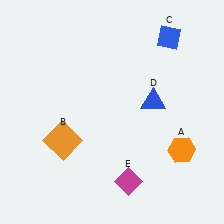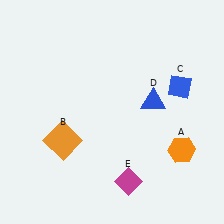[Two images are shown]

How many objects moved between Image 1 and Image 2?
1 object moved between the two images.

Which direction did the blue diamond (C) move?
The blue diamond (C) moved down.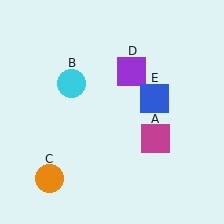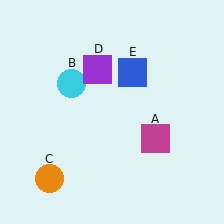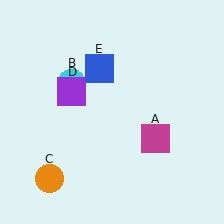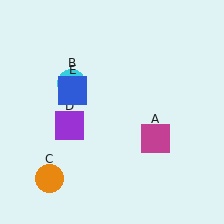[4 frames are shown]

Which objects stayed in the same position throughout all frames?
Magenta square (object A) and cyan circle (object B) and orange circle (object C) remained stationary.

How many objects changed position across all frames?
2 objects changed position: purple square (object D), blue square (object E).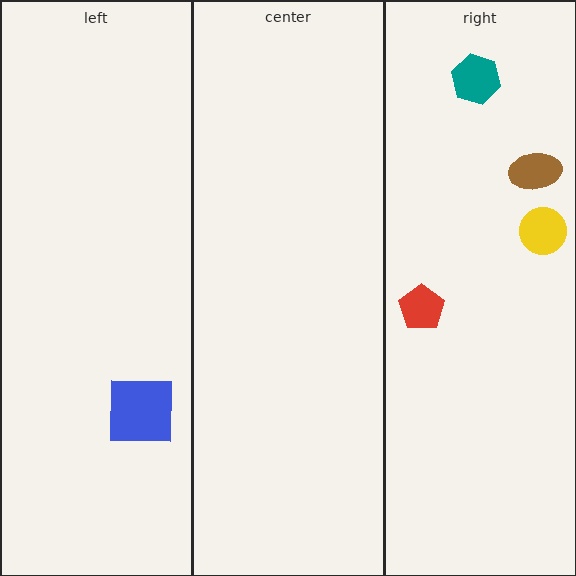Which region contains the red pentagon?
The right region.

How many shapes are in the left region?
1.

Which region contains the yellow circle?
The right region.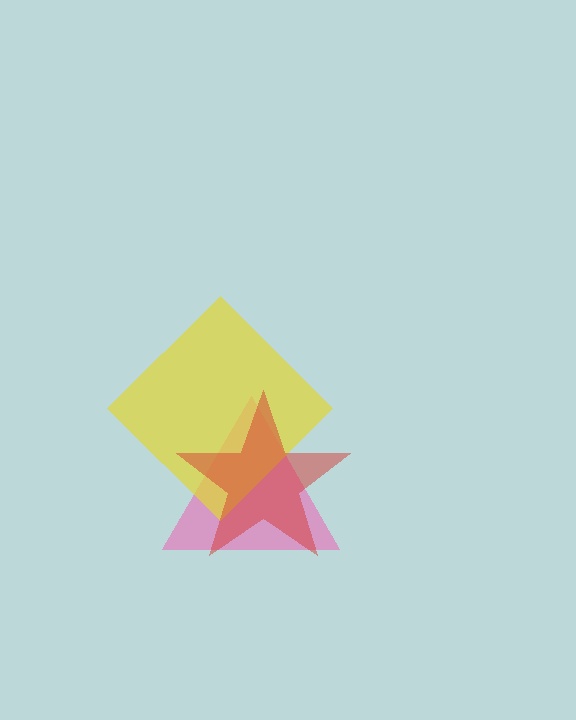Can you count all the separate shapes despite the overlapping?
Yes, there are 3 separate shapes.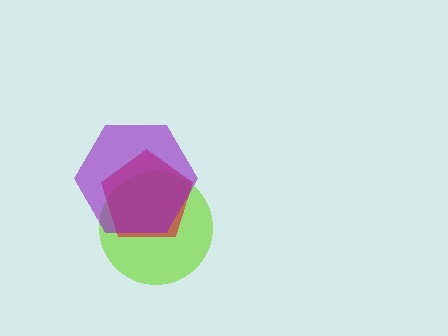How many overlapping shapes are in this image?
There are 3 overlapping shapes in the image.